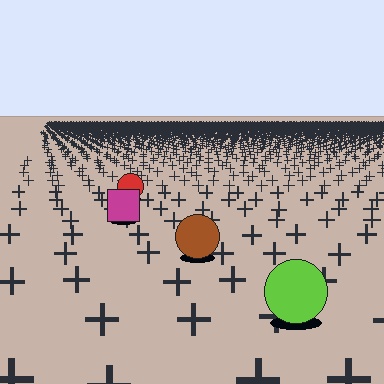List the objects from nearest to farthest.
From nearest to farthest: the lime circle, the brown circle, the magenta square, the red circle.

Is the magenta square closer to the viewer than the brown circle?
No. The brown circle is closer — you can tell from the texture gradient: the ground texture is coarser near it.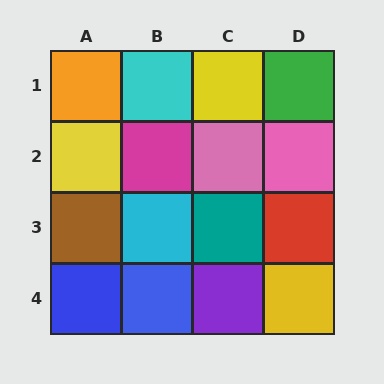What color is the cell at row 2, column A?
Yellow.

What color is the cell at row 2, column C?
Pink.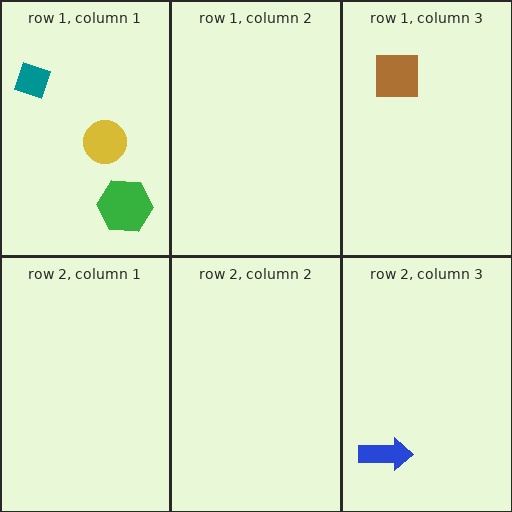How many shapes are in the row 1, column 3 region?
1.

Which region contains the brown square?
The row 1, column 3 region.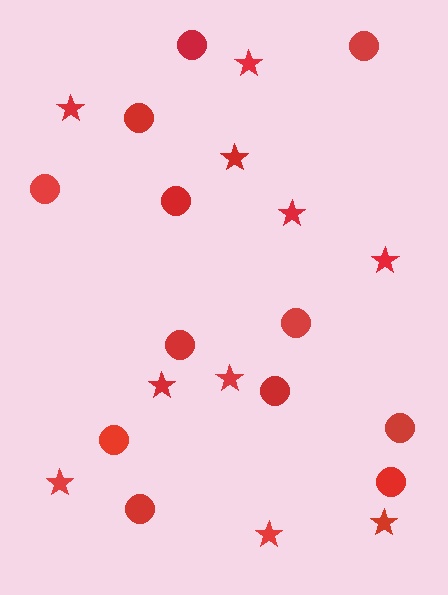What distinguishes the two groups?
There are 2 groups: one group of circles (12) and one group of stars (10).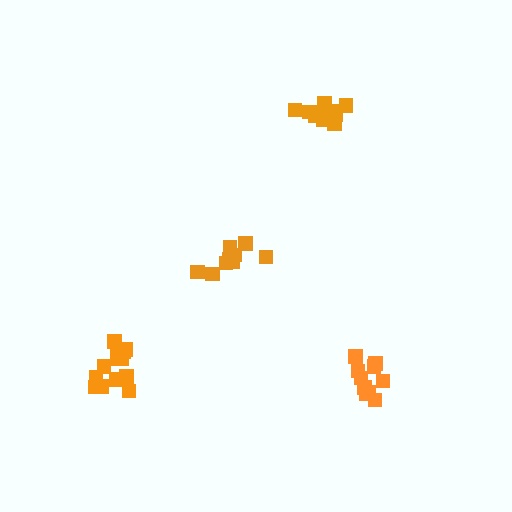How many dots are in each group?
Group 1: 9 dots, Group 2: 10 dots, Group 3: 13 dots, Group 4: 10 dots (42 total).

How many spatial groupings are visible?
There are 4 spatial groupings.